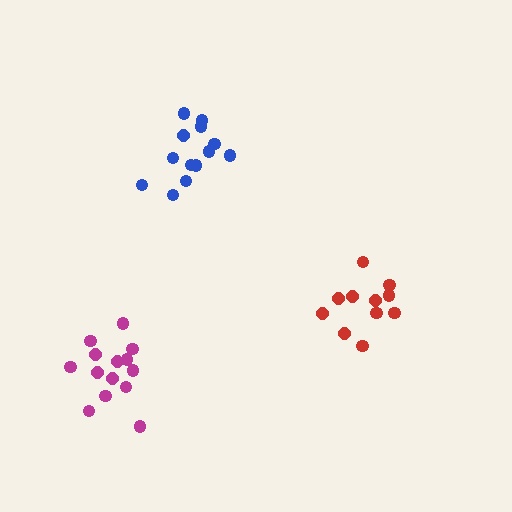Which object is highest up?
The blue cluster is topmost.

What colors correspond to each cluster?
The clusters are colored: blue, magenta, red.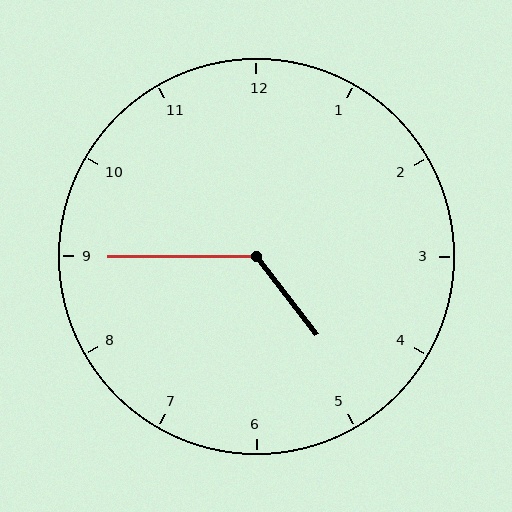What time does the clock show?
4:45.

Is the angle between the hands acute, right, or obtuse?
It is obtuse.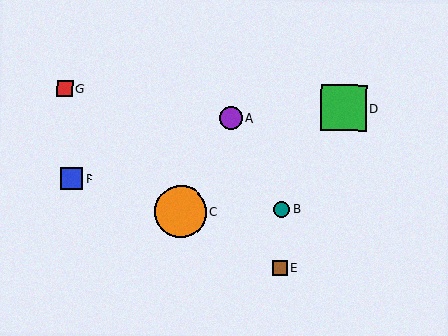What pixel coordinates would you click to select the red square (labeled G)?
Click at (65, 89) to select the red square G.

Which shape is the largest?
The orange circle (labeled C) is the largest.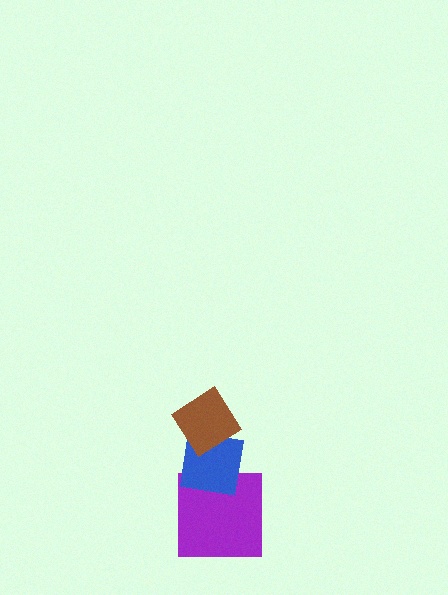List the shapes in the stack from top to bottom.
From top to bottom: the brown diamond, the blue square, the purple square.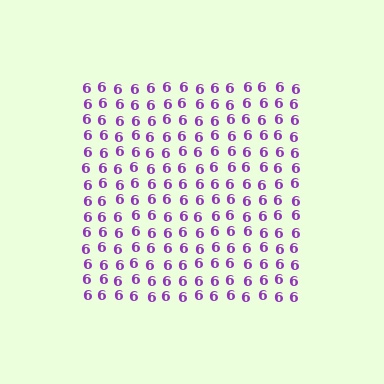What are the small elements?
The small elements are digit 6's.